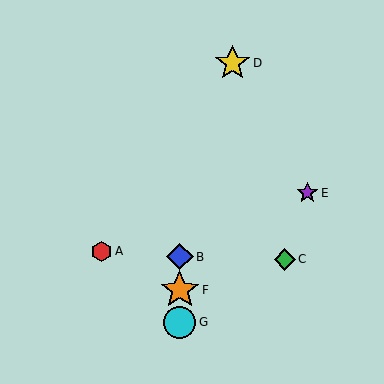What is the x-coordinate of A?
Object A is at x≈101.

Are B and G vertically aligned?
Yes, both are at x≈180.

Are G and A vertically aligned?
No, G is at x≈180 and A is at x≈101.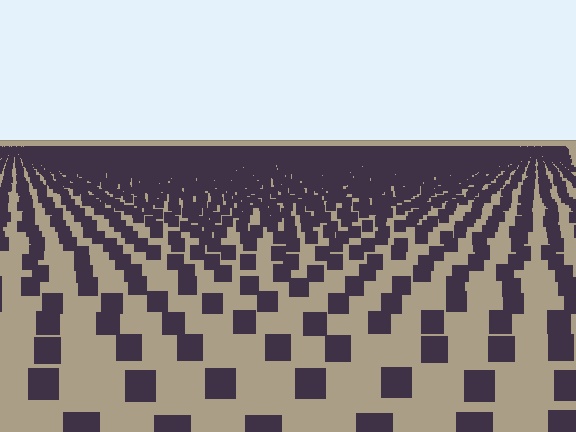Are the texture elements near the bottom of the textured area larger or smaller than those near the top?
Larger. Near the bottom, elements are closer to the viewer and appear at a bigger on-screen size.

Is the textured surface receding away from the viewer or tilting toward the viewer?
The surface is receding away from the viewer. Texture elements get smaller and denser toward the top.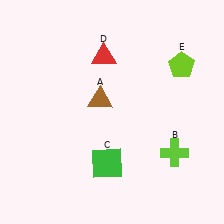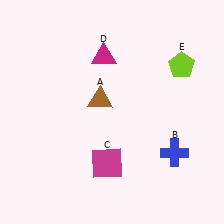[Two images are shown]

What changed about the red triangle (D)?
In Image 1, D is red. In Image 2, it changed to magenta.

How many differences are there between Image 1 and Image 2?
There are 3 differences between the two images.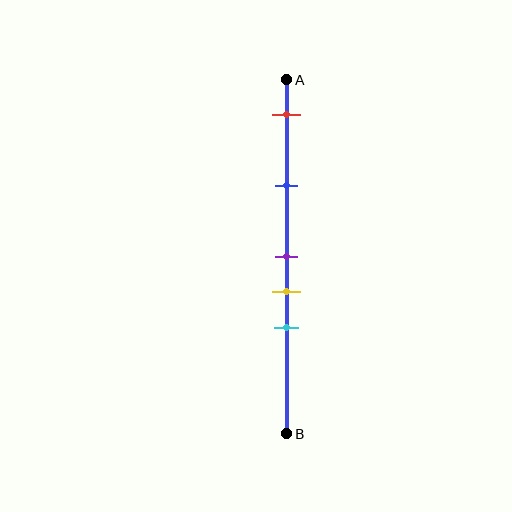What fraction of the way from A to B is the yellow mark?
The yellow mark is approximately 60% (0.6) of the way from A to B.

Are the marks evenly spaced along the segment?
No, the marks are not evenly spaced.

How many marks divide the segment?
There are 5 marks dividing the segment.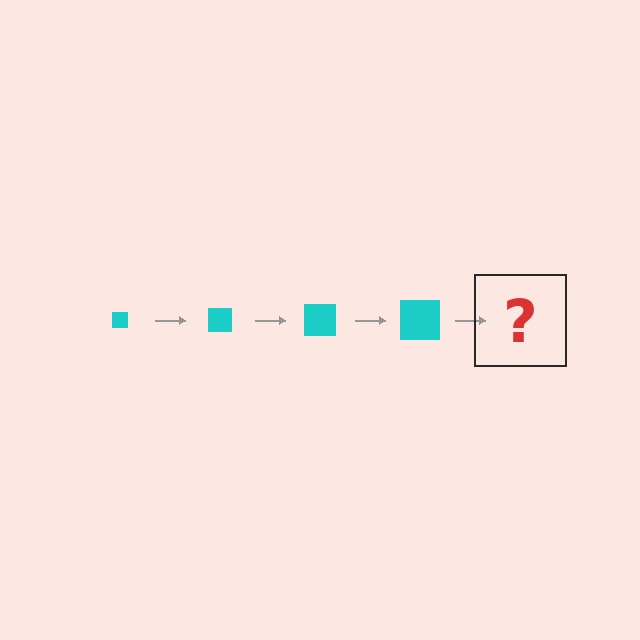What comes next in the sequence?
The next element should be a cyan square, larger than the previous one.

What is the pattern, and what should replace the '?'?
The pattern is that the square gets progressively larger each step. The '?' should be a cyan square, larger than the previous one.